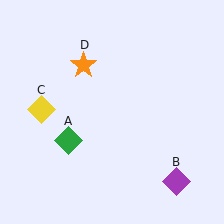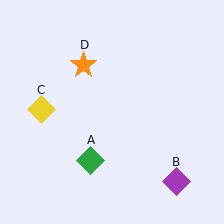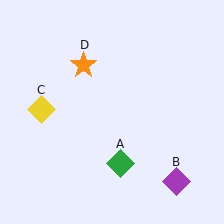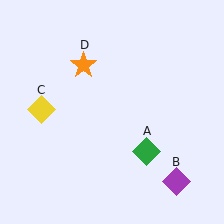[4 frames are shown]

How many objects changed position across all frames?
1 object changed position: green diamond (object A).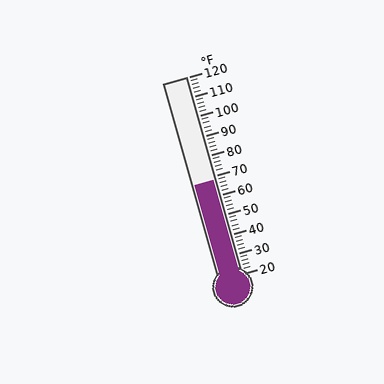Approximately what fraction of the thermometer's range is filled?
The thermometer is filled to approximately 50% of its range.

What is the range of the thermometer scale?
The thermometer scale ranges from 20°F to 120°F.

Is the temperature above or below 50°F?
The temperature is above 50°F.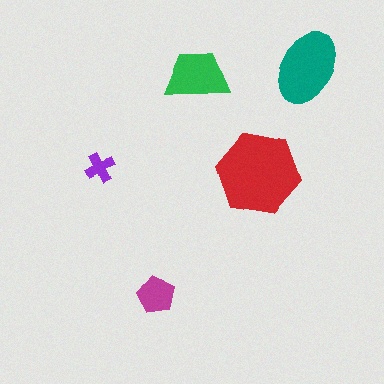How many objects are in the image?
There are 5 objects in the image.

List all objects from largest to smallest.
The red hexagon, the teal ellipse, the green trapezoid, the magenta pentagon, the purple cross.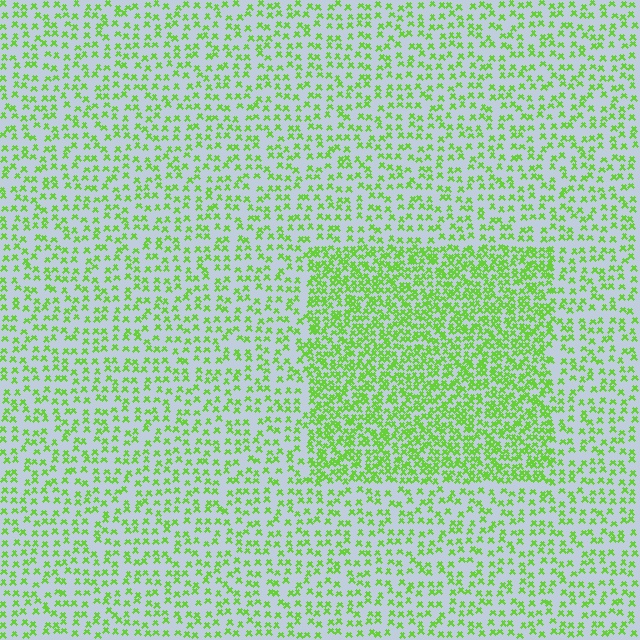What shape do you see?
I see a rectangle.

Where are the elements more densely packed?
The elements are more densely packed inside the rectangle boundary.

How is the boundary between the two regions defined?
The boundary is defined by a change in element density (approximately 2.1x ratio). All elements are the same color, size, and shape.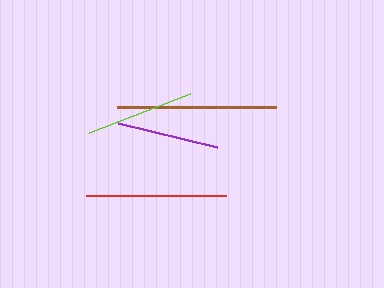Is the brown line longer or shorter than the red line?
The brown line is longer than the red line.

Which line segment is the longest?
The brown line is the longest at approximately 159 pixels.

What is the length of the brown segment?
The brown segment is approximately 159 pixels long.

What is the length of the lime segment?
The lime segment is approximately 108 pixels long.